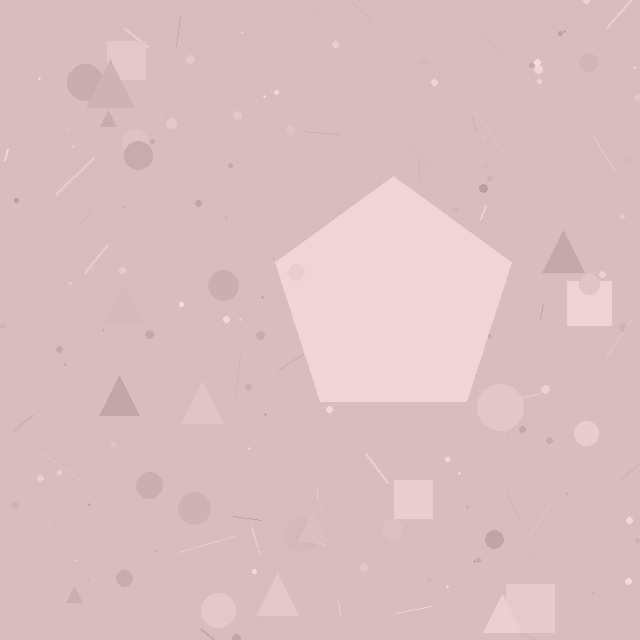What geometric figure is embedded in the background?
A pentagon is embedded in the background.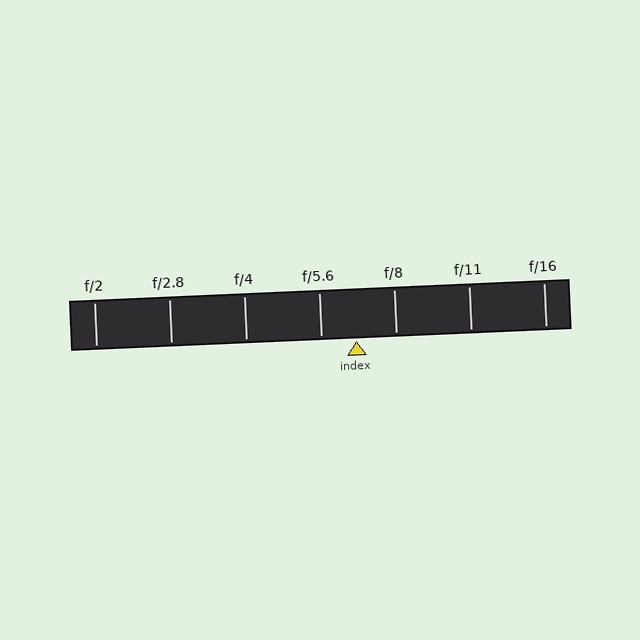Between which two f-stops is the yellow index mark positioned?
The index mark is between f/5.6 and f/8.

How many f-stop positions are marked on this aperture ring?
There are 7 f-stop positions marked.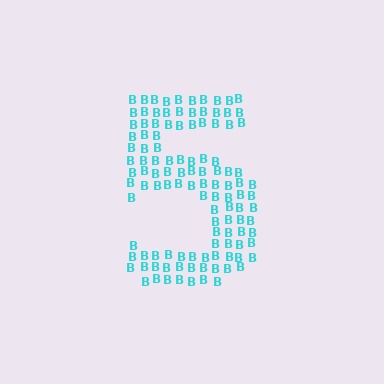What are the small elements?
The small elements are letter B's.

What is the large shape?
The large shape is the digit 5.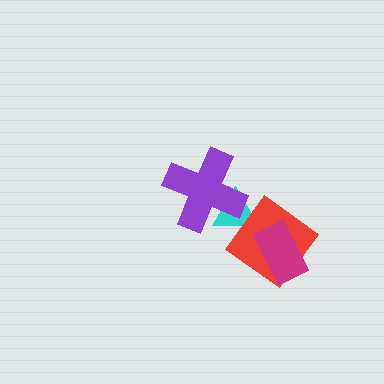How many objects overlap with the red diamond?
2 objects overlap with the red diamond.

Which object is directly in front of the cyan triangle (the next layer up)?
The purple cross is directly in front of the cyan triangle.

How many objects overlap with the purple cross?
1 object overlaps with the purple cross.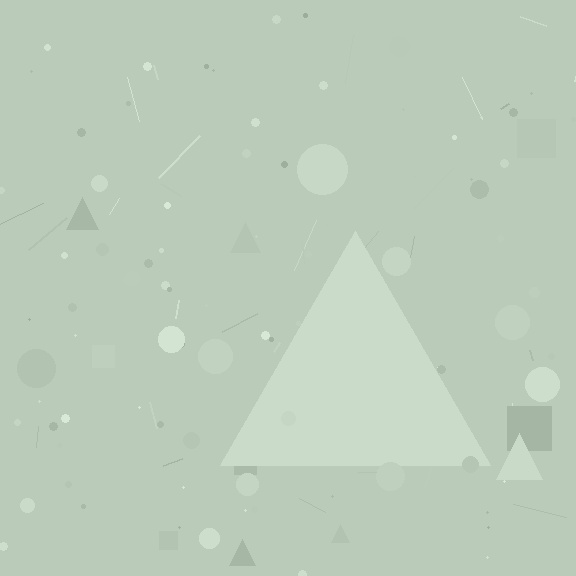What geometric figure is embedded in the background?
A triangle is embedded in the background.